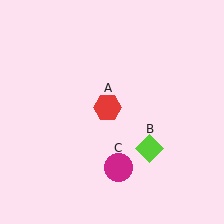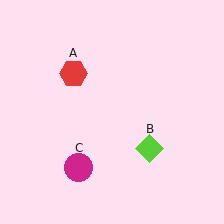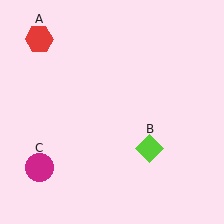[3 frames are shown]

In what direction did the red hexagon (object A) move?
The red hexagon (object A) moved up and to the left.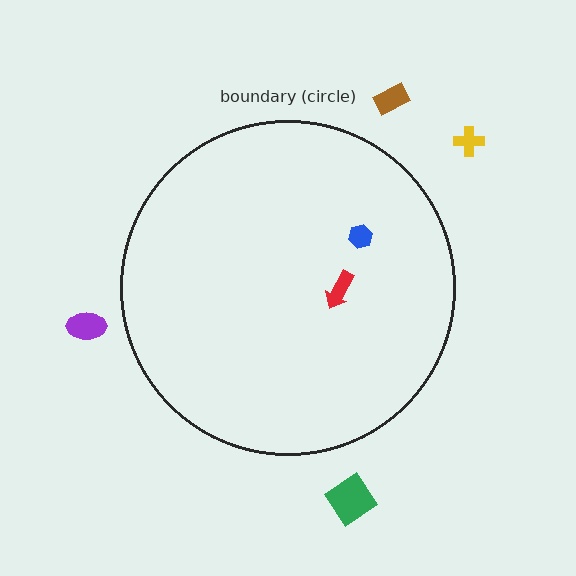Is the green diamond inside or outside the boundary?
Outside.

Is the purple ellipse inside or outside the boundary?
Outside.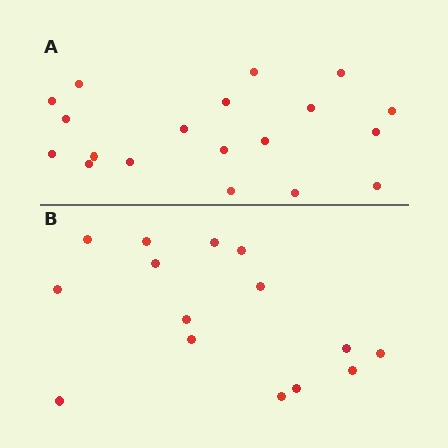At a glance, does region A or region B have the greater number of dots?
Region A (the top region) has more dots.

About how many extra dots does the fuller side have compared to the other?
Region A has about 4 more dots than region B.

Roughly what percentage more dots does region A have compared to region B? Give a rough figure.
About 25% more.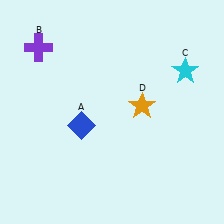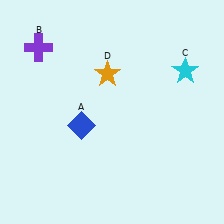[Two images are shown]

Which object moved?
The orange star (D) moved left.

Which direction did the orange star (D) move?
The orange star (D) moved left.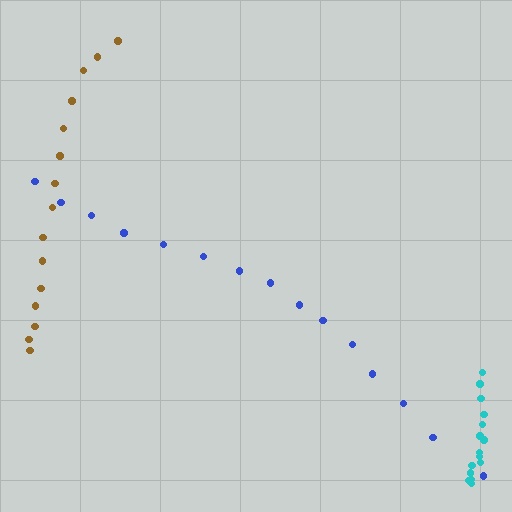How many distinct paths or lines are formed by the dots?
There are 3 distinct paths.